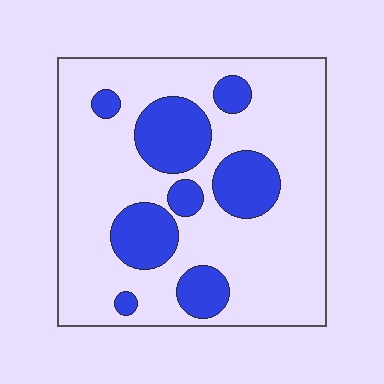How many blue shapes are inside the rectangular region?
8.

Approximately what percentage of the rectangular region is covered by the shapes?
Approximately 25%.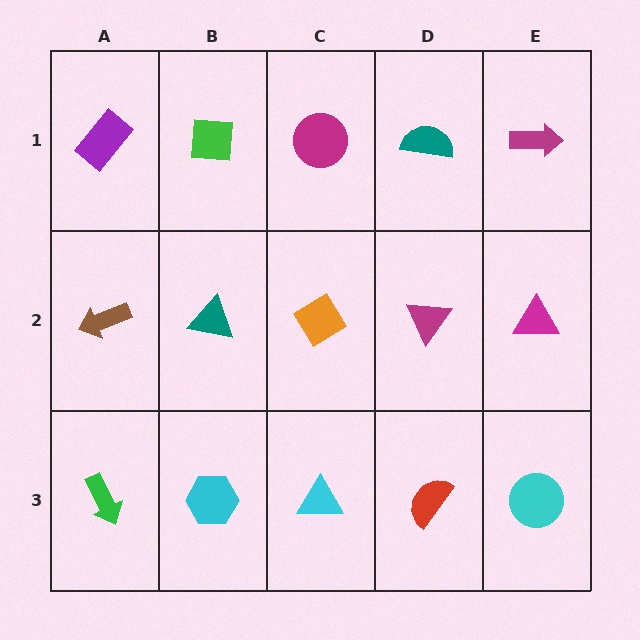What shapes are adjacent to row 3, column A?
A brown arrow (row 2, column A), a cyan hexagon (row 3, column B).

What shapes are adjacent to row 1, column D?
A magenta triangle (row 2, column D), a magenta circle (row 1, column C), a magenta arrow (row 1, column E).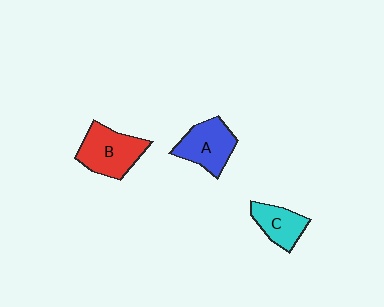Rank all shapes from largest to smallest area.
From largest to smallest: B (red), A (blue), C (cyan).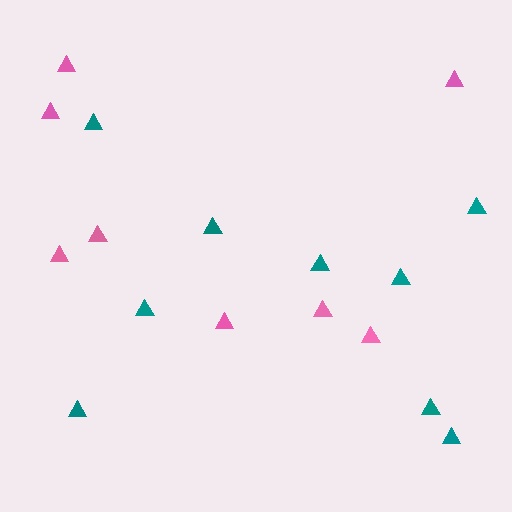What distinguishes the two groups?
There are 2 groups: one group of pink triangles (8) and one group of teal triangles (9).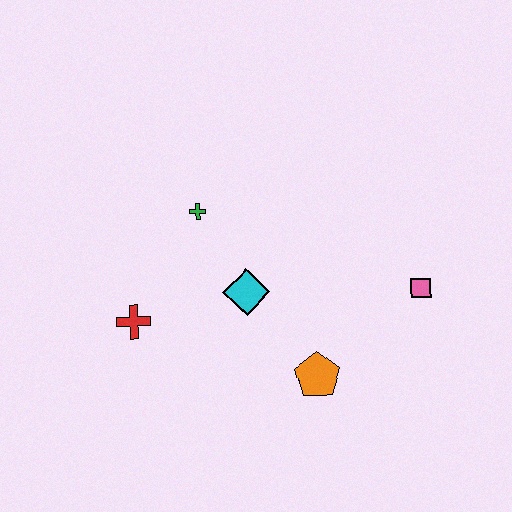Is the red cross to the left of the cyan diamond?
Yes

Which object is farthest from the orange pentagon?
The green cross is farthest from the orange pentagon.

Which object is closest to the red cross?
The cyan diamond is closest to the red cross.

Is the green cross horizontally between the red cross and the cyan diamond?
Yes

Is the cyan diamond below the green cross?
Yes